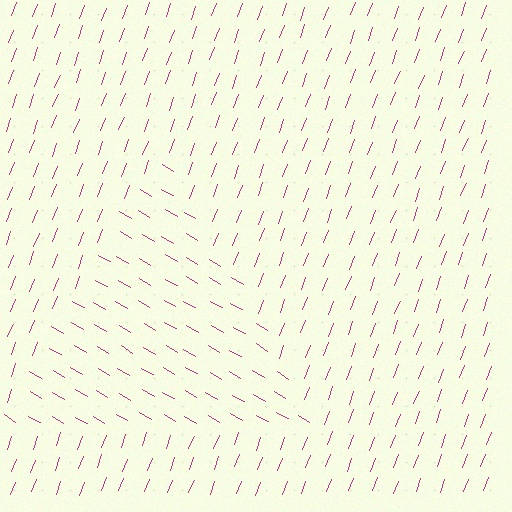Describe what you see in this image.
The image is filled with small magenta line segments. A triangle region in the image has lines oriented differently from the surrounding lines, creating a visible texture boundary.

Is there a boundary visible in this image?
Yes, there is a texture boundary formed by a change in line orientation.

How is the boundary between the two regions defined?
The boundary is defined purely by a change in line orientation (approximately 81 degrees difference). All lines are the same color and thickness.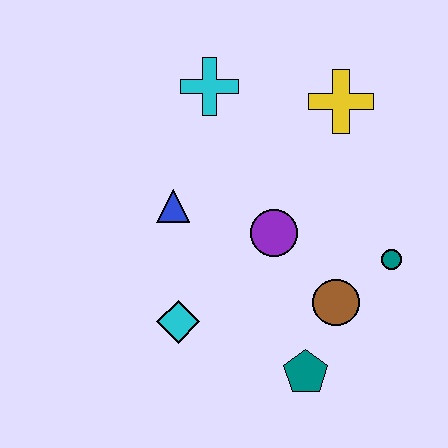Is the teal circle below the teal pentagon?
No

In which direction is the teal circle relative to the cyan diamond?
The teal circle is to the right of the cyan diamond.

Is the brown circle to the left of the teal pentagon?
No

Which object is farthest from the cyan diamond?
The yellow cross is farthest from the cyan diamond.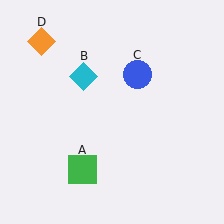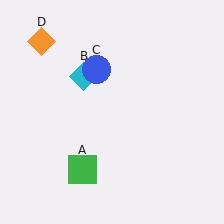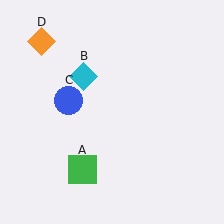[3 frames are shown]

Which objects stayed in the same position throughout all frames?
Green square (object A) and cyan diamond (object B) and orange diamond (object D) remained stationary.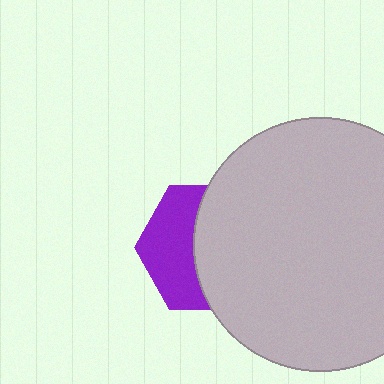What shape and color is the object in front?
The object in front is a light gray circle.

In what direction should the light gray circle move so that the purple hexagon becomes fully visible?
The light gray circle should move right. That is the shortest direction to clear the overlap and leave the purple hexagon fully visible.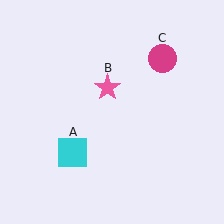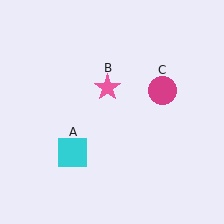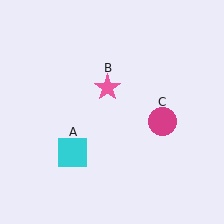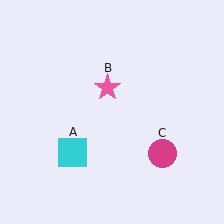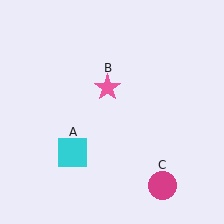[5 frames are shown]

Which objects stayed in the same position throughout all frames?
Cyan square (object A) and pink star (object B) remained stationary.